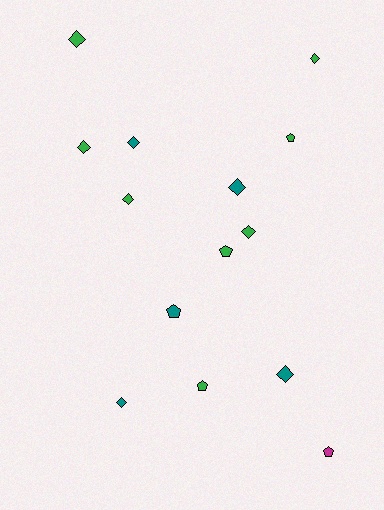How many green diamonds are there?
There are 5 green diamonds.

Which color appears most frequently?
Green, with 8 objects.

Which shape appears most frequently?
Diamond, with 9 objects.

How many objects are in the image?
There are 14 objects.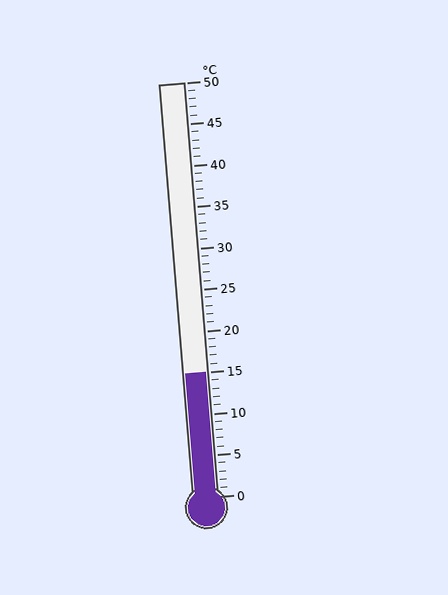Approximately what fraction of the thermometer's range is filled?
The thermometer is filled to approximately 30% of its range.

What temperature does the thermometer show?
The thermometer shows approximately 15°C.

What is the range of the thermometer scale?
The thermometer scale ranges from 0°C to 50°C.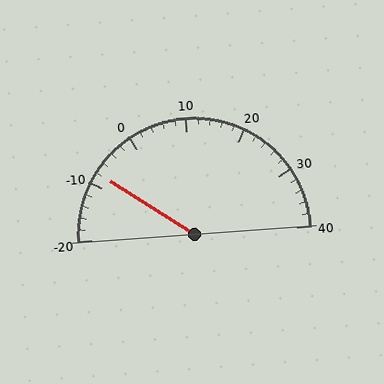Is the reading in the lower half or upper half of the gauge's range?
The reading is in the lower half of the range (-20 to 40).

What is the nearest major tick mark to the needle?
The nearest major tick mark is -10.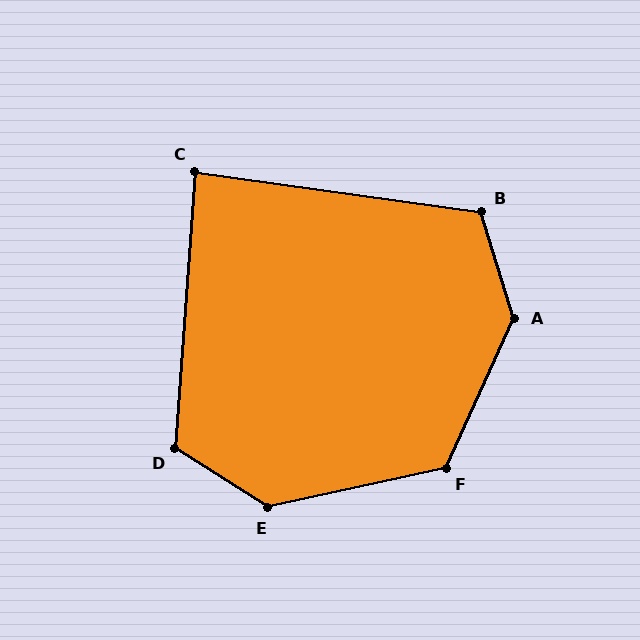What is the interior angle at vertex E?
Approximately 136 degrees (obtuse).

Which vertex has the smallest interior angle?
C, at approximately 86 degrees.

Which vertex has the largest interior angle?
A, at approximately 138 degrees.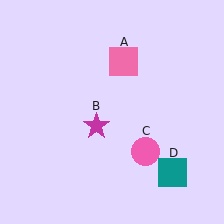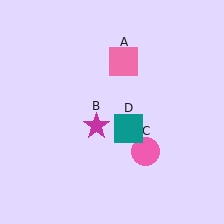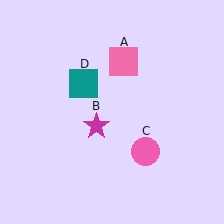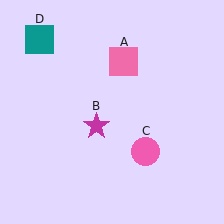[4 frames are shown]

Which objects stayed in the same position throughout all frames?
Pink square (object A) and magenta star (object B) and pink circle (object C) remained stationary.